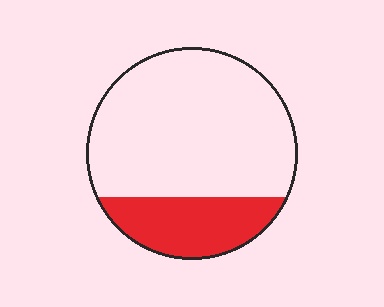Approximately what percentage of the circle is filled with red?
Approximately 25%.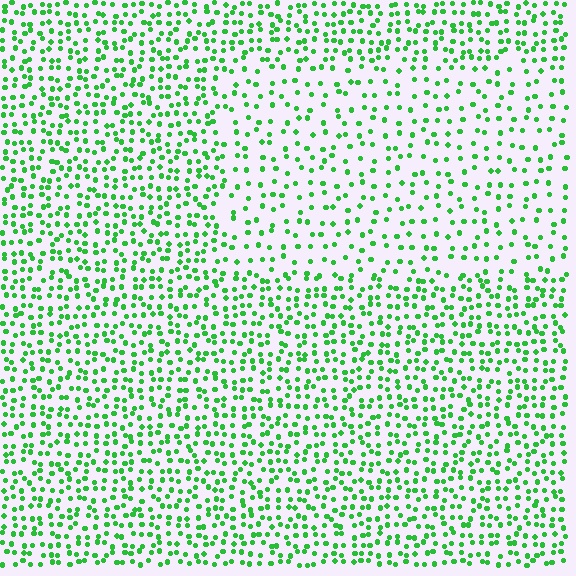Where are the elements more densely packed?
The elements are more densely packed outside the rectangle boundary.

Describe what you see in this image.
The image contains small green elements arranged at two different densities. A rectangle-shaped region is visible where the elements are less densely packed than the surrounding area.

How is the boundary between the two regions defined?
The boundary is defined by a change in element density (approximately 1.9x ratio). All elements are the same color, size, and shape.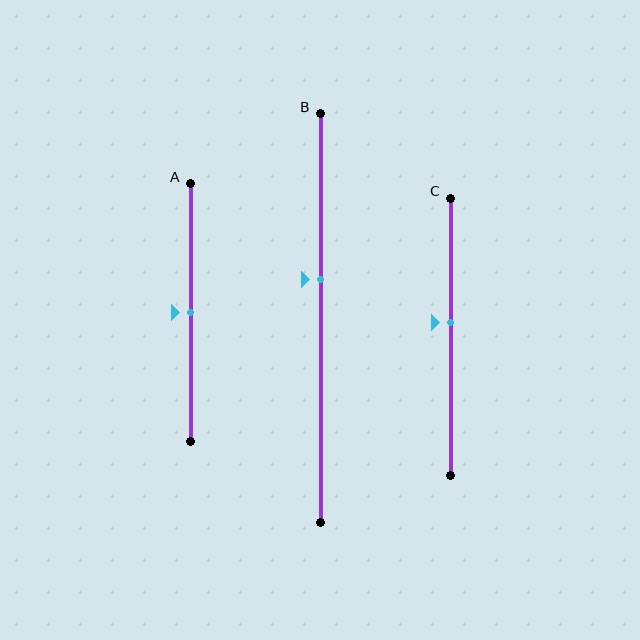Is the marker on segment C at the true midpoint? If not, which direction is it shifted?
No, the marker on segment C is shifted upward by about 5% of the segment length.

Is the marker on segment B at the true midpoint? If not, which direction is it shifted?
No, the marker on segment B is shifted upward by about 10% of the segment length.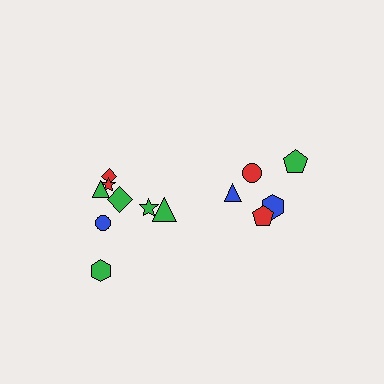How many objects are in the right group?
There are 5 objects.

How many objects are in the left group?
There are 8 objects.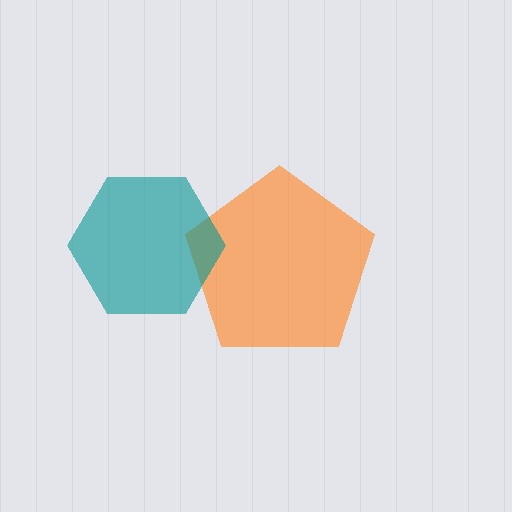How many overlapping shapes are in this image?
There are 2 overlapping shapes in the image.